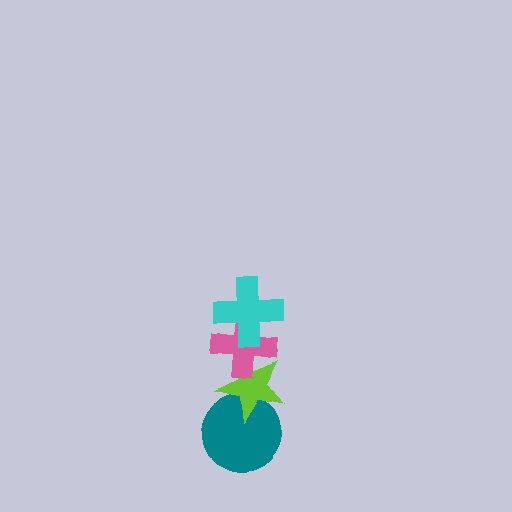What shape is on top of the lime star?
The pink cross is on top of the lime star.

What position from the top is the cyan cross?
The cyan cross is 1st from the top.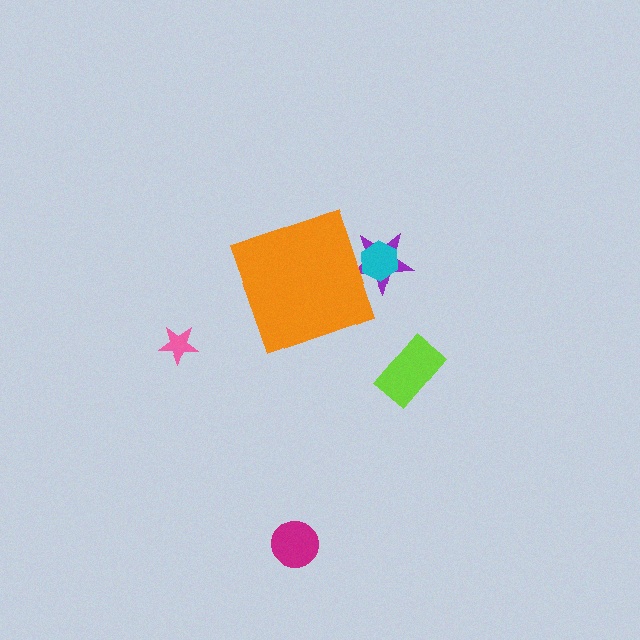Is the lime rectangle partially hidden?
No, the lime rectangle is fully visible.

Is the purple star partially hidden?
Yes, the purple star is partially hidden behind the orange diamond.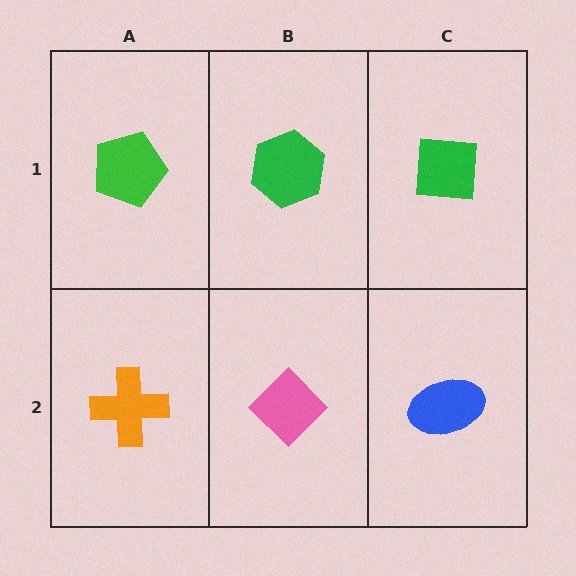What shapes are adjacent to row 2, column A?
A green pentagon (row 1, column A), a pink diamond (row 2, column B).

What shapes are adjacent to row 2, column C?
A green square (row 1, column C), a pink diamond (row 2, column B).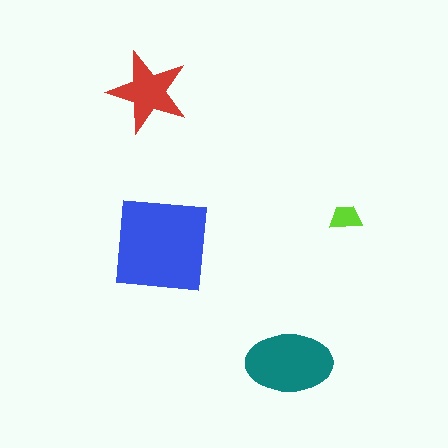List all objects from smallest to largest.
The lime trapezoid, the red star, the teal ellipse, the blue square.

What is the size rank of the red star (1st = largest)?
3rd.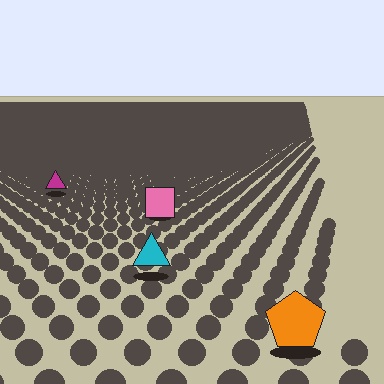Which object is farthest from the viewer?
The magenta triangle is farthest from the viewer. It appears smaller and the ground texture around it is denser.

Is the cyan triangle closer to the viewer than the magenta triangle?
Yes. The cyan triangle is closer — you can tell from the texture gradient: the ground texture is coarser near it.